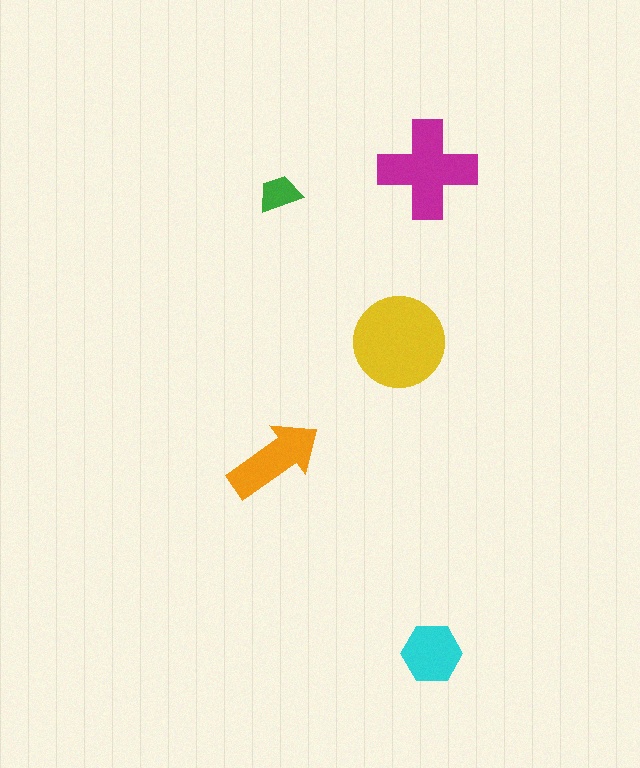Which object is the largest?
The yellow circle.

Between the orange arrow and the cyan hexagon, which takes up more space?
The orange arrow.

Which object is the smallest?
The green trapezoid.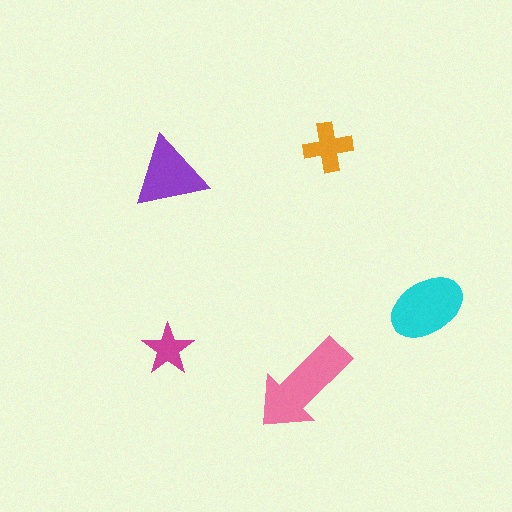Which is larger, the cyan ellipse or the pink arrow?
The pink arrow.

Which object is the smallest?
The magenta star.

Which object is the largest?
The pink arrow.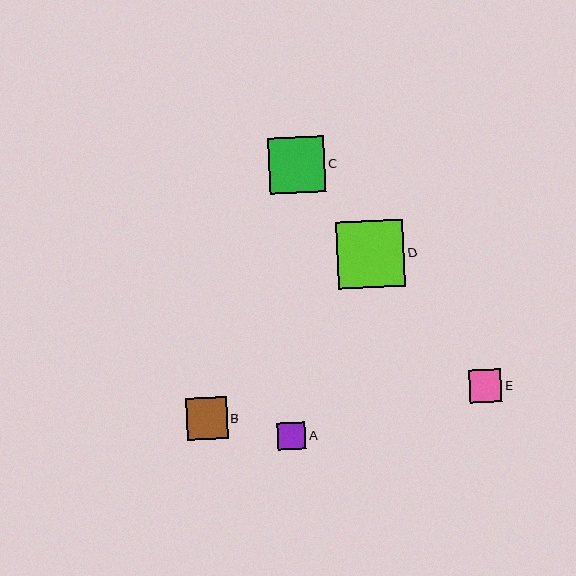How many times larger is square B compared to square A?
Square B is approximately 1.5 times the size of square A.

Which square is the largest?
Square D is the largest with a size of approximately 67 pixels.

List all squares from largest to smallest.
From largest to smallest: D, C, B, E, A.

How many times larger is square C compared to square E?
Square C is approximately 1.7 times the size of square E.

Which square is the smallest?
Square A is the smallest with a size of approximately 28 pixels.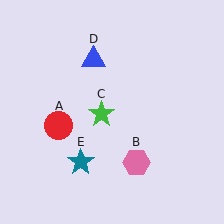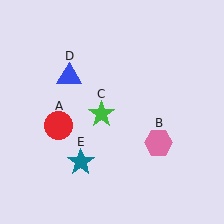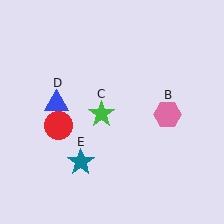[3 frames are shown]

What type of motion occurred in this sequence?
The pink hexagon (object B), blue triangle (object D) rotated counterclockwise around the center of the scene.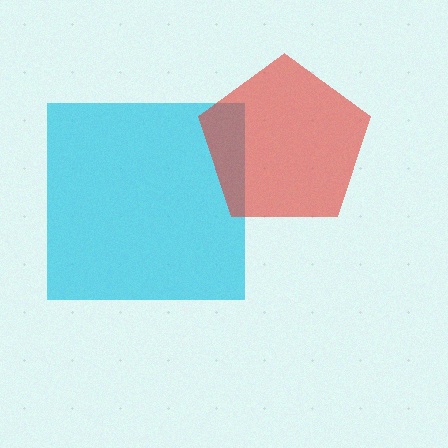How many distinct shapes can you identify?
There are 2 distinct shapes: a cyan square, a red pentagon.